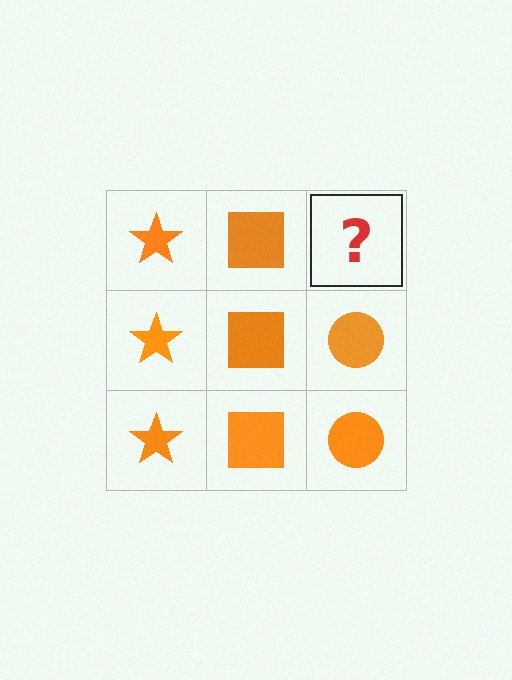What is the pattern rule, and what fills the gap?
The rule is that each column has a consistent shape. The gap should be filled with an orange circle.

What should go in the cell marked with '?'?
The missing cell should contain an orange circle.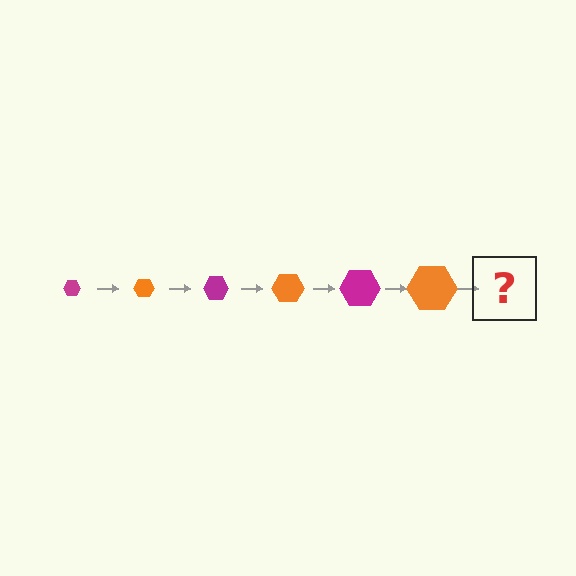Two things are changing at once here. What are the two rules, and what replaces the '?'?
The two rules are that the hexagon grows larger each step and the color cycles through magenta and orange. The '?' should be a magenta hexagon, larger than the previous one.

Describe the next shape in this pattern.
It should be a magenta hexagon, larger than the previous one.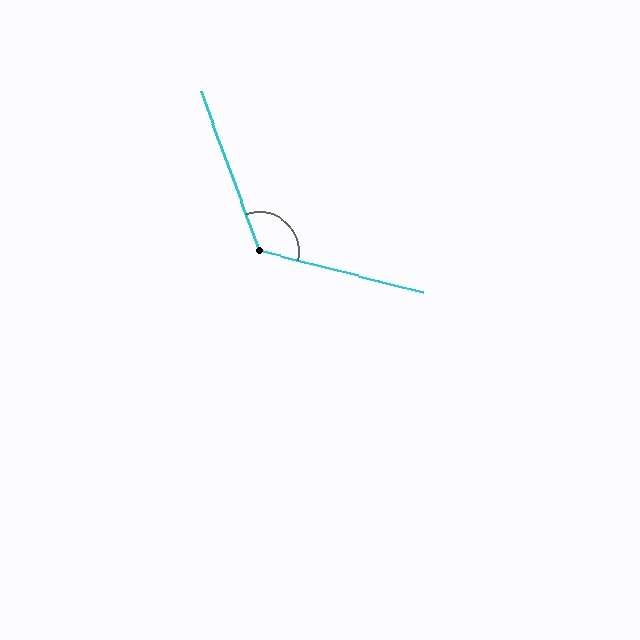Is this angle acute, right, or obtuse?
It is obtuse.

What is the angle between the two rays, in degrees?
Approximately 124 degrees.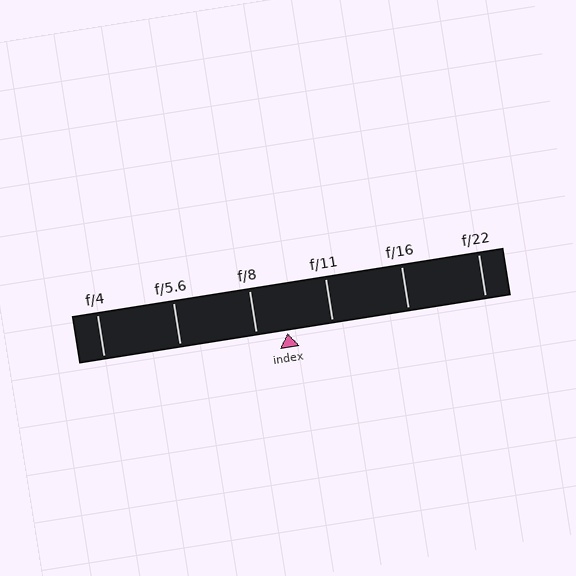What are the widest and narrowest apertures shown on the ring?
The widest aperture shown is f/4 and the narrowest is f/22.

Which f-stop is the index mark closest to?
The index mark is closest to f/8.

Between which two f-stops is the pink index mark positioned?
The index mark is between f/8 and f/11.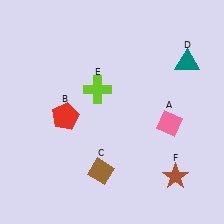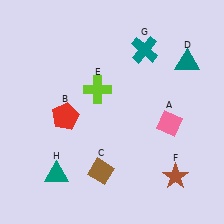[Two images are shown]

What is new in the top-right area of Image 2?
A teal cross (G) was added in the top-right area of Image 2.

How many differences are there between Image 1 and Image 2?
There are 2 differences between the two images.